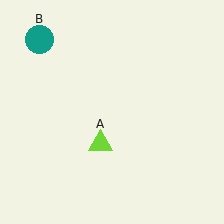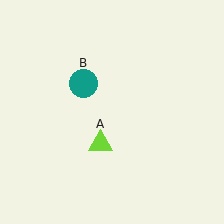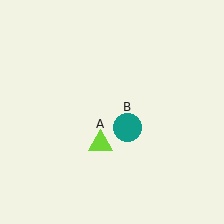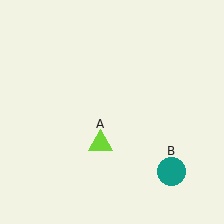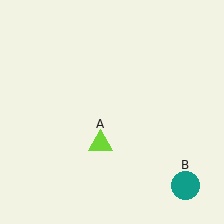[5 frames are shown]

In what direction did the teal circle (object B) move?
The teal circle (object B) moved down and to the right.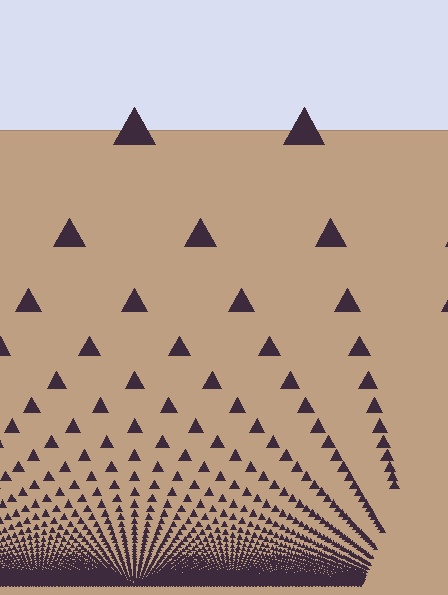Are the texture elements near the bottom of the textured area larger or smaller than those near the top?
Smaller. The gradient is inverted — elements near the bottom are smaller and denser.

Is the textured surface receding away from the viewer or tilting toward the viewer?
The surface appears to tilt toward the viewer. Texture elements get larger and sparser toward the top.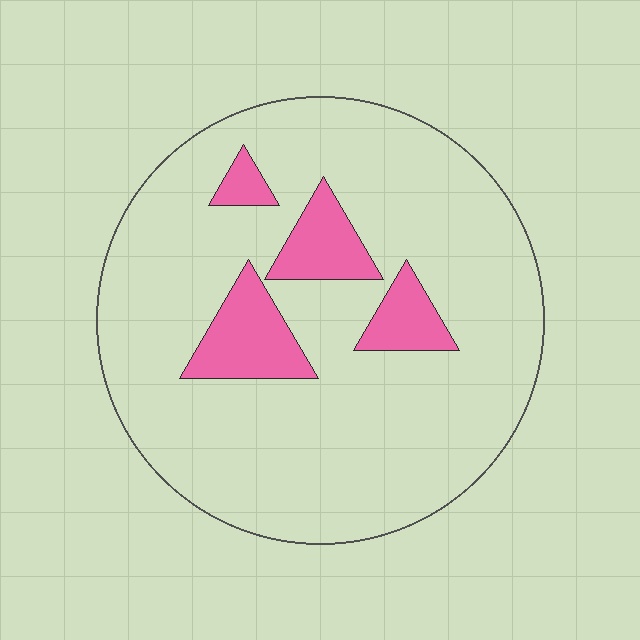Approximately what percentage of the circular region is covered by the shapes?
Approximately 15%.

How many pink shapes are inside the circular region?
4.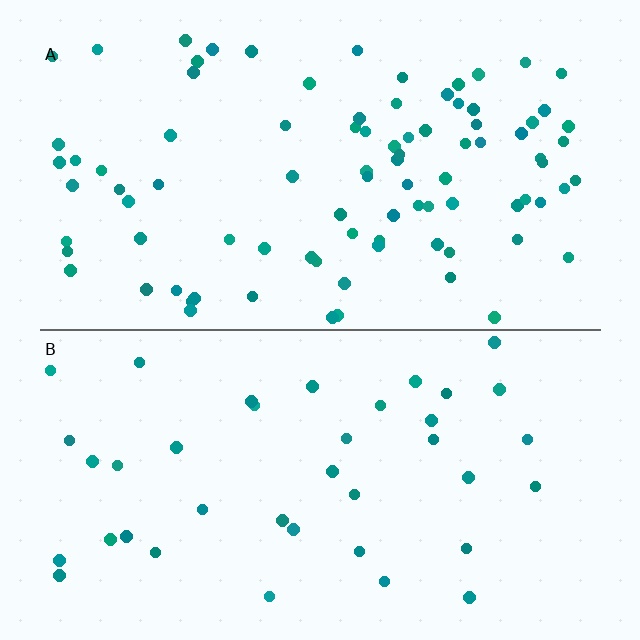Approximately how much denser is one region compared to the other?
Approximately 2.3× — region A over region B.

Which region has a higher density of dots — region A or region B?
A (the top).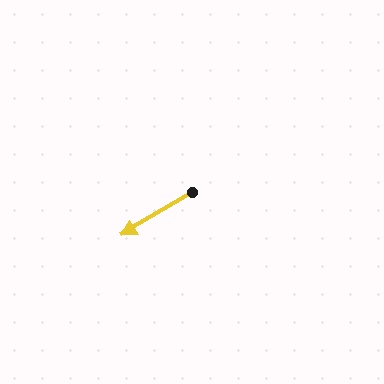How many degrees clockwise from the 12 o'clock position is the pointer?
Approximately 239 degrees.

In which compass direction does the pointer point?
Southwest.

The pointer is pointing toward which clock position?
Roughly 8 o'clock.